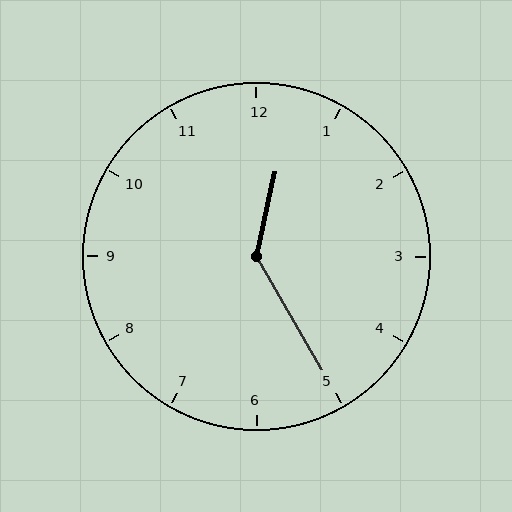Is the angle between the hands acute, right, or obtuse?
It is obtuse.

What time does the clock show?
12:25.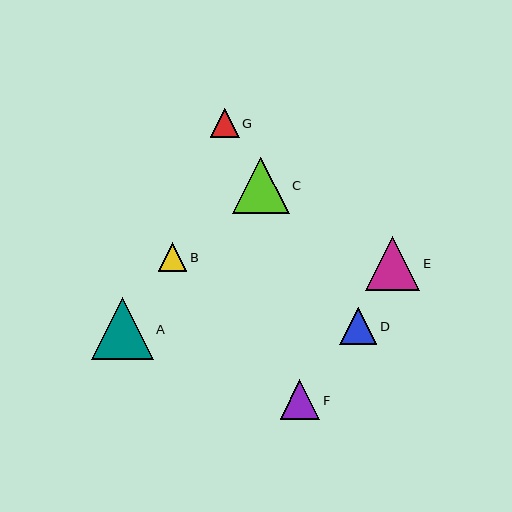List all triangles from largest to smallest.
From largest to smallest: A, C, E, F, D, G, B.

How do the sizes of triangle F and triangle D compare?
Triangle F and triangle D are approximately the same size.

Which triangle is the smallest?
Triangle B is the smallest with a size of approximately 28 pixels.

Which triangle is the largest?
Triangle A is the largest with a size of approximately 62 pixels.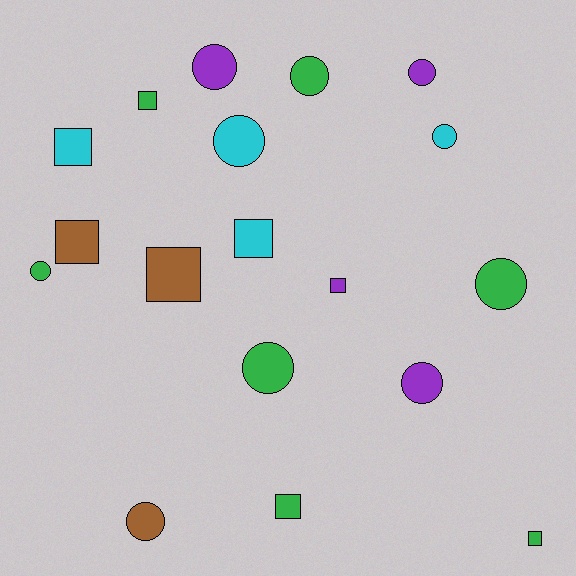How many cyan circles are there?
There are 2 cyan circles.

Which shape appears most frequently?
Circle, with 10 objects.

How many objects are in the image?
There are 18 objects.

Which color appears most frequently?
Green, with 7 objects.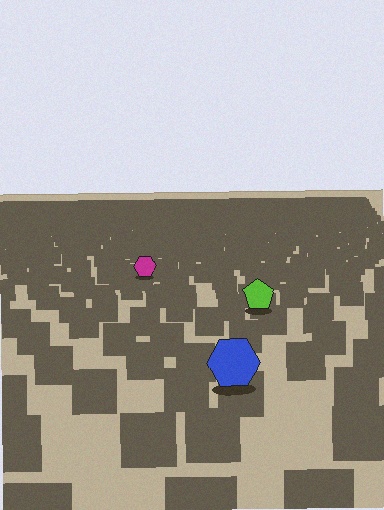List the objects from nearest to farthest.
From nearest to farthest: the blue hexagon, the lime pentagon, the magenta hexagon.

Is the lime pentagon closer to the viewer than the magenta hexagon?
Yes. The lime pentagon is closer — you can tell from the texture gradient: the ground texture is coarser near it.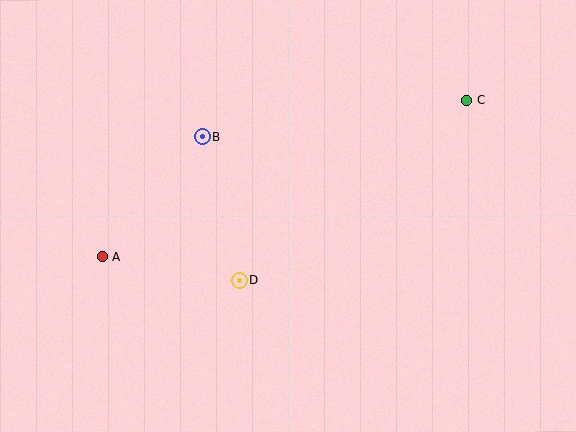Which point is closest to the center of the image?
Point D at (239, 280) is closest to the center.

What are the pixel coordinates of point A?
Point A is at (103, 257).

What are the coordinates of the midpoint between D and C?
The midpoint between D and C is at (353, 190).